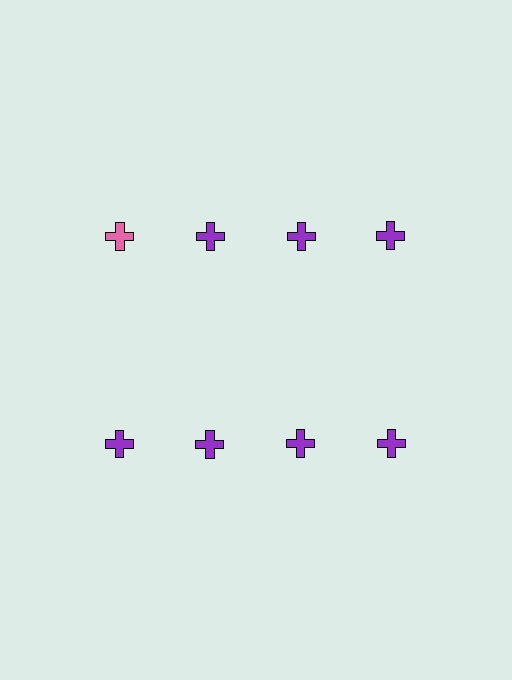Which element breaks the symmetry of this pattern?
The pink cross in the top row, leftmost column breaks the symmetry. All other shapes are purple crosses.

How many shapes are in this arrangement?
There are 8 shapes arranged in a grid pattern.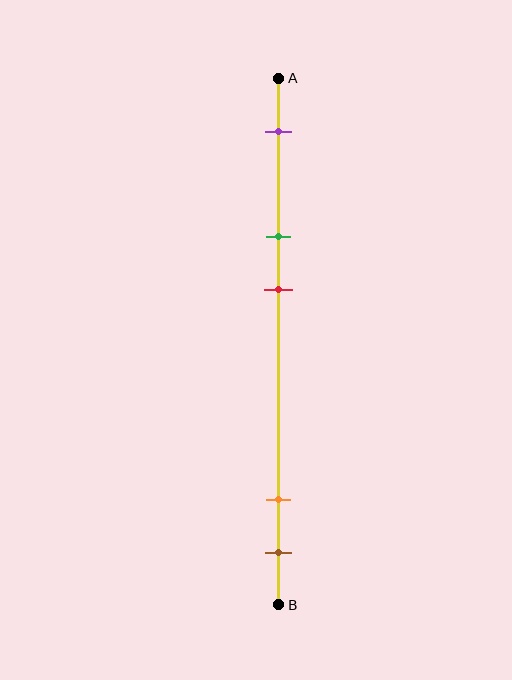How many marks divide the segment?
There are 5 marks dividing the segment.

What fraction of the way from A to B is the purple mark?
The purple mark is approximately 10% (0.1) of the way from A to B.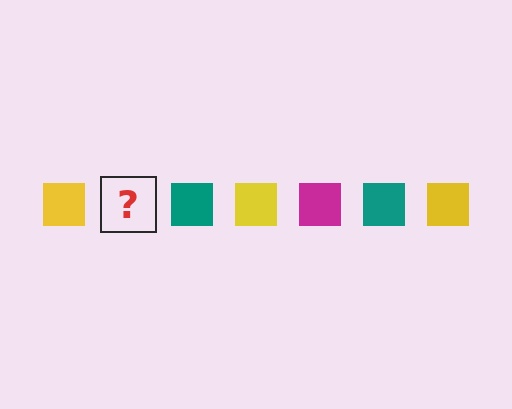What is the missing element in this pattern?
The missing element is a magenta square.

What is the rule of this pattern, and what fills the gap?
The rule is that the pattern cycles through yellow, magenta, teal squares. The gap should be filled with a magenta square.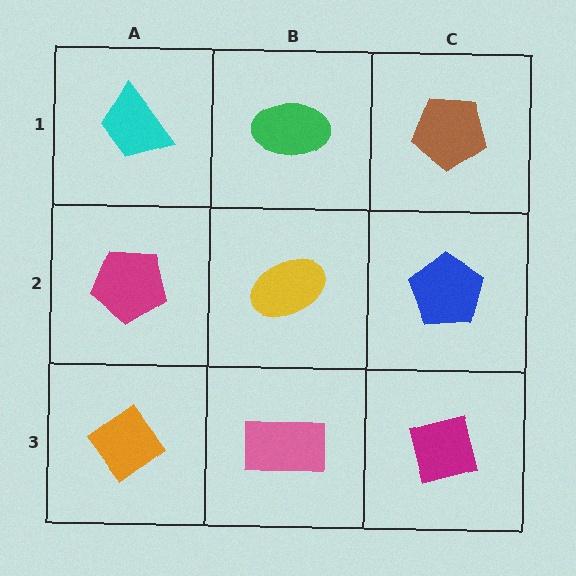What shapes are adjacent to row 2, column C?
A brown pentagon (row 1, column C), a magenta square (row 3, column C), a yellow ellipse (row 2, column B).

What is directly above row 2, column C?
A brown pentagon.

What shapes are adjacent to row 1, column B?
A yellow ellipse (row 2, column B), a cyan trapezoid (row 1, column A), a brown pentagon (row 1, column C).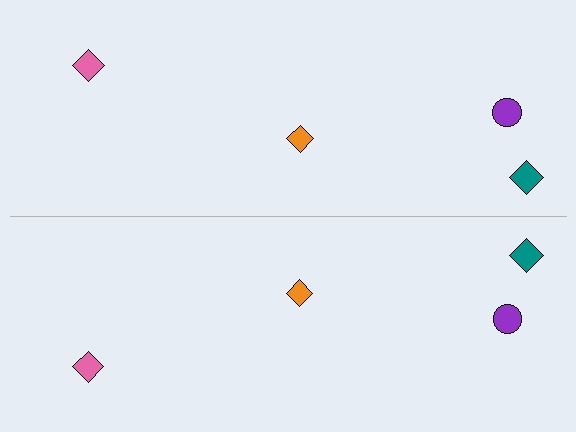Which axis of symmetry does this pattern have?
The pattern has a horizontal axis of symmetry running through the center of the image.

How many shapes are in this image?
There are 8 shapes in this image.